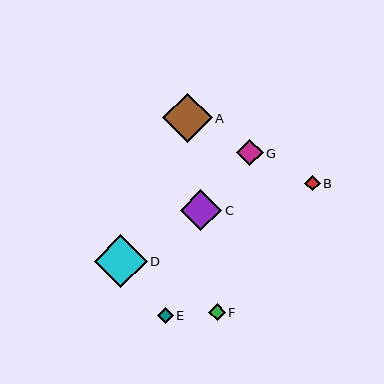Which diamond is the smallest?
Diamond B is the smallest with a size of approximately 15 pixels.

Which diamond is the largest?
Diamond D is the largest with a size of approximately 53 pixels.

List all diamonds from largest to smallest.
From largest to smallest: D, A, C, G, F, E, B.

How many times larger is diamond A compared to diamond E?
Diamond A is approximately 3.2 times the size of diamond E.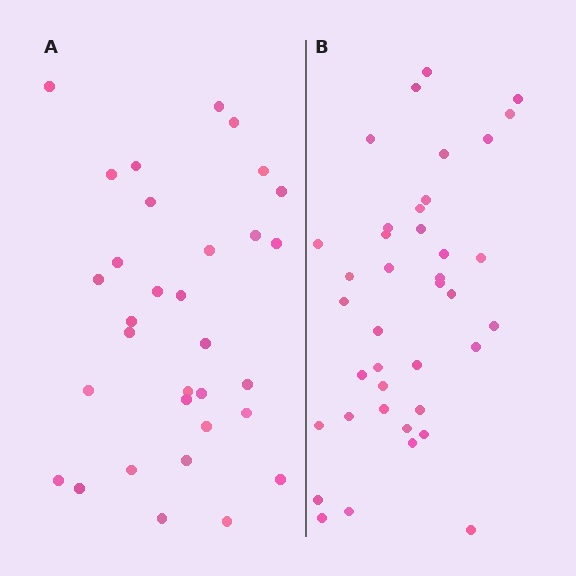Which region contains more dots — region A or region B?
Region B (the right region) has more dots.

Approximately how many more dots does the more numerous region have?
Region B has roughly 8 or so more dots than region A.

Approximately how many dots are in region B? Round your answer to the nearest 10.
About 40 dots. (The exact count is 39, which rounds to 40.)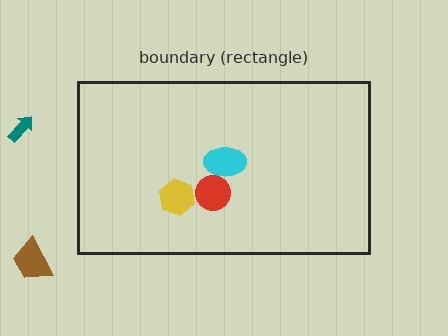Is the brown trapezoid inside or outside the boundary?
Outside.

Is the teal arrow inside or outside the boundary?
Outside.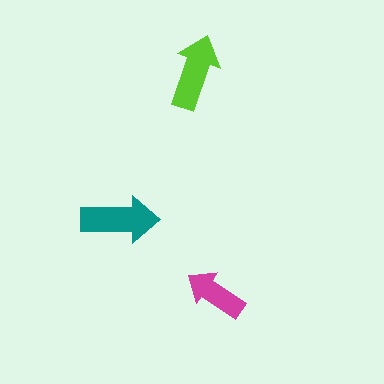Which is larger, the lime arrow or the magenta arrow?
The lime one.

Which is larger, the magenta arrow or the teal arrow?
The teal one.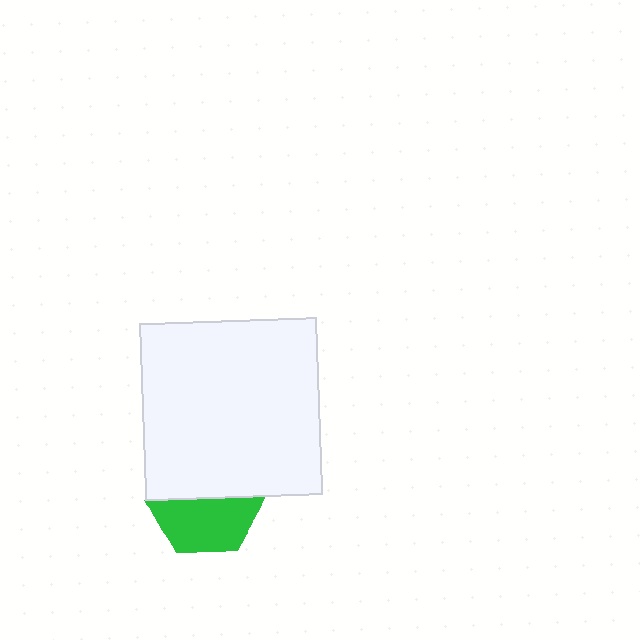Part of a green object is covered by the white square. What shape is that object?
It is a hexagon.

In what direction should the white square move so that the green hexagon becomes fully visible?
The white square should move up. That is the shortest direction to clear the overlap and leave the green hexagon fully visible.